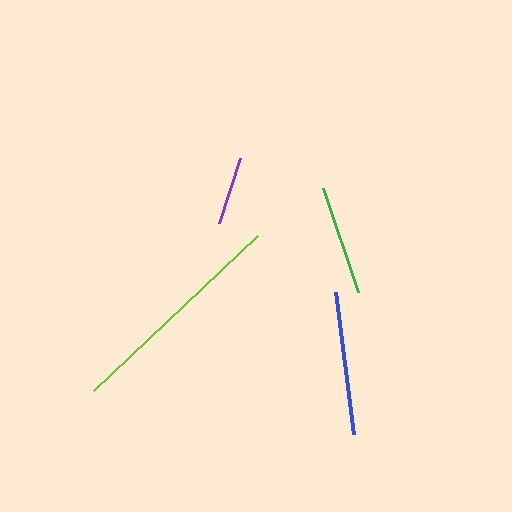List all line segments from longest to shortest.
From longest to shortest: lime, blue, green, purple.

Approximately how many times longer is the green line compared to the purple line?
The green line is approximately 1.6 times the length of the purple line.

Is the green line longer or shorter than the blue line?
The blue line is longer than the green line.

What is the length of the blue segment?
The blue segment is approximately 143 pixels long.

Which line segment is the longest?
The lime line is the longest at approximately 226 pixels.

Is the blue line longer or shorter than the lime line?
The lime line is longer than the blue line.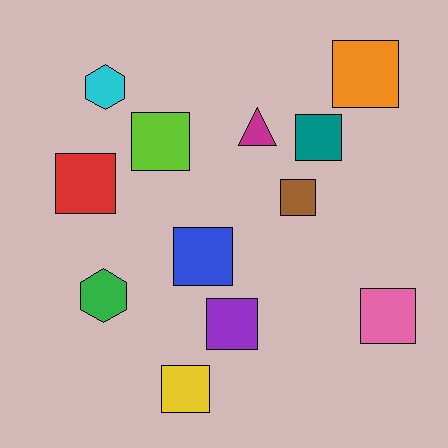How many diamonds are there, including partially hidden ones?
There are no diamonds.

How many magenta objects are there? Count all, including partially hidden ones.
There is 1 magenta object.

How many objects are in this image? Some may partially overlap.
There are 12 objects.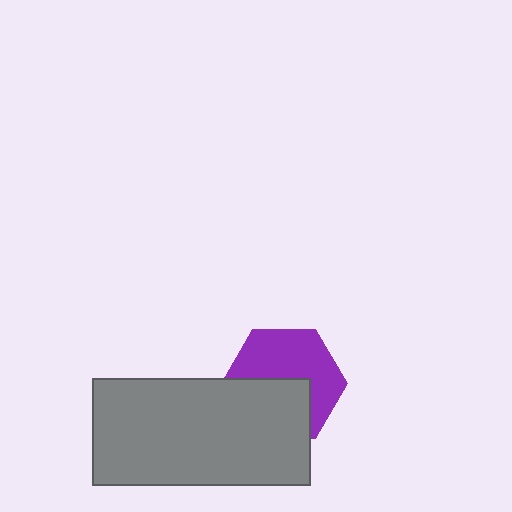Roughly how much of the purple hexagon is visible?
About half of it is visible (roughly 55%).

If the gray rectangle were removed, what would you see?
You would see the complete purple hexagon.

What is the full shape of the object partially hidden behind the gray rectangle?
The partially hidden object is a purple hexagon.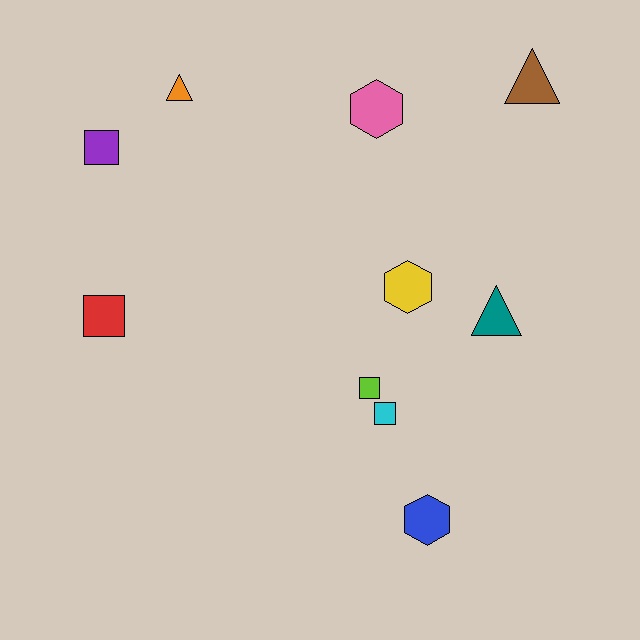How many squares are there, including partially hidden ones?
There are 4 squares.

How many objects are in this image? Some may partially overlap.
There are 10 objects.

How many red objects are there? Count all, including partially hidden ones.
There is 1 red object.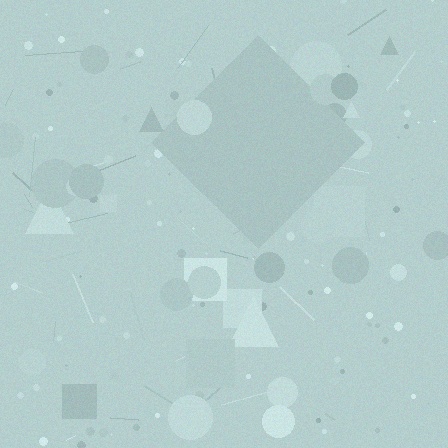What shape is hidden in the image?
A diamond is hidden in the image.